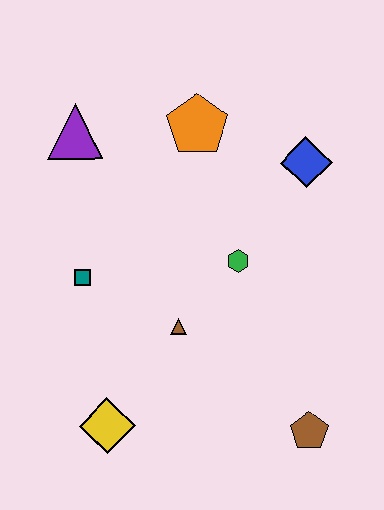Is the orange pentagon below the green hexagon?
No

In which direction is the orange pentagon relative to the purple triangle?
The orange pentagon is to the right of the purple triangle.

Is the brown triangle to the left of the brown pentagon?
Yes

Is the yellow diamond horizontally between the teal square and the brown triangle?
Yes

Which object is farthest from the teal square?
The brown pentagon is farthest from the teal square.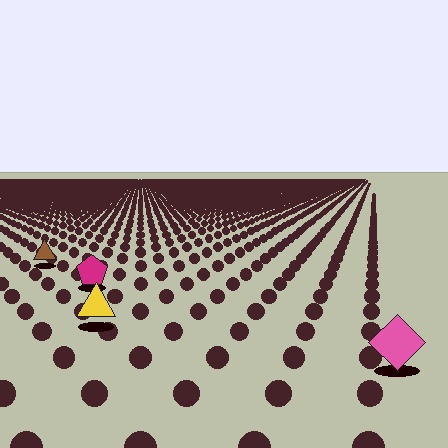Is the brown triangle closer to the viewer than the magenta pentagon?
No. The magenta pentagon is closer — you can tell from the texture gradient: the ground texture is coarser near it.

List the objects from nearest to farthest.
From nearest to farthest: the pink diamond, the yellow triangle, the magenta pentagon, the brown triangle.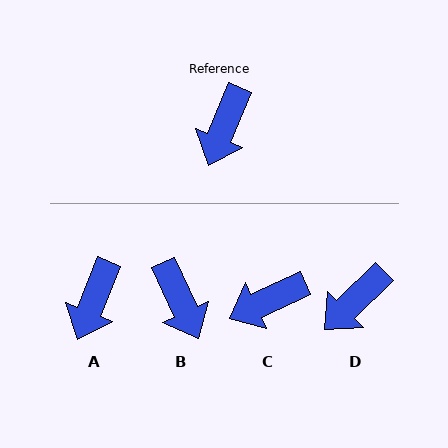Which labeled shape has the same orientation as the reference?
A.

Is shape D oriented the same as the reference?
No, it is off by about 24 degrees.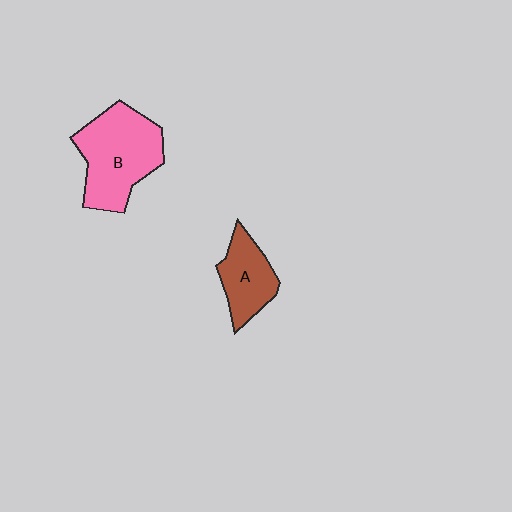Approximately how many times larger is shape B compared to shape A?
Approximately 1.8 times.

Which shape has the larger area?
Shape B (pink).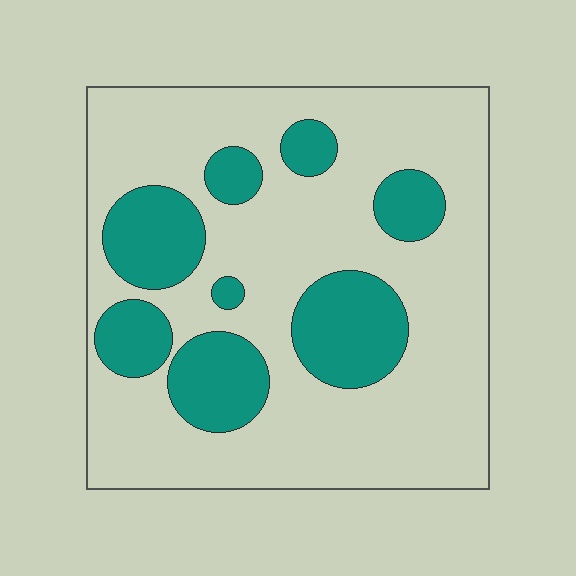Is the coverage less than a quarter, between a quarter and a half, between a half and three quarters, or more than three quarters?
Between a quarter and a half.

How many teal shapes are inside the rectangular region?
8.